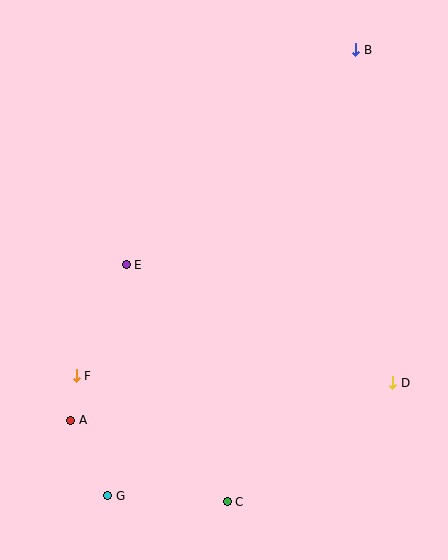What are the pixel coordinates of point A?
Point A is at (71, 420).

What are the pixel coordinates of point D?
Point D is at (393, 383).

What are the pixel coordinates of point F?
Point F is at (76, 376).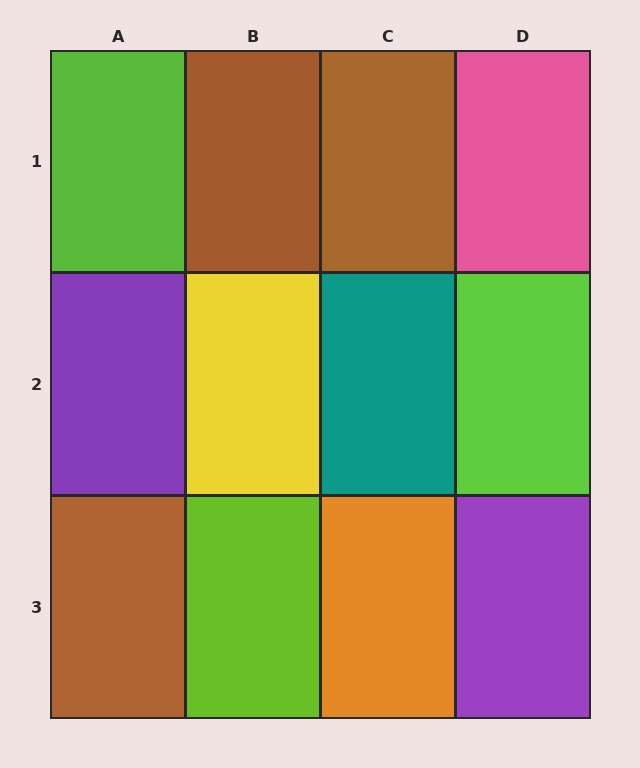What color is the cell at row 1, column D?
Pink.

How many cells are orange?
1 cell is orange.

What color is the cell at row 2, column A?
Purple.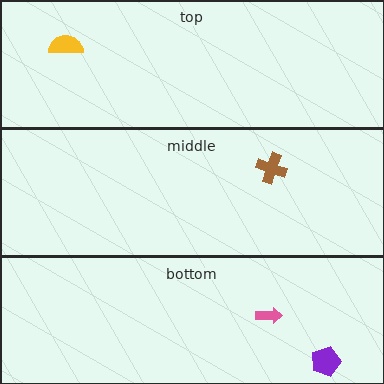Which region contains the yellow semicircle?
The top region.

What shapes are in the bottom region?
The purple pentagon, the pink arrow.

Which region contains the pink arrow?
The bottom region.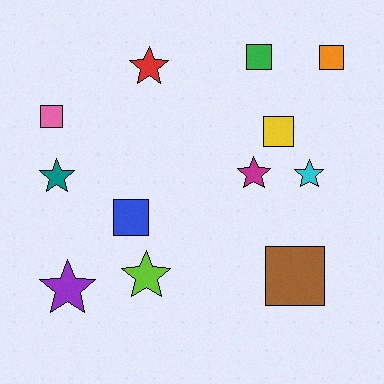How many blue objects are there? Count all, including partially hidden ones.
There is 1 blue object.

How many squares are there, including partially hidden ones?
There are 6 squares.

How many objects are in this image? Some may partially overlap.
There are 12 objects.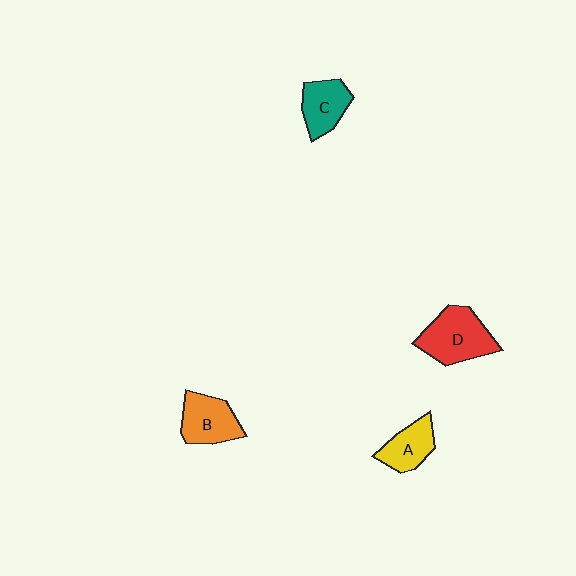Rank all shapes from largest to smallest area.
From largest to smallest: D (red), B (orange), C (teal), A (yellow).